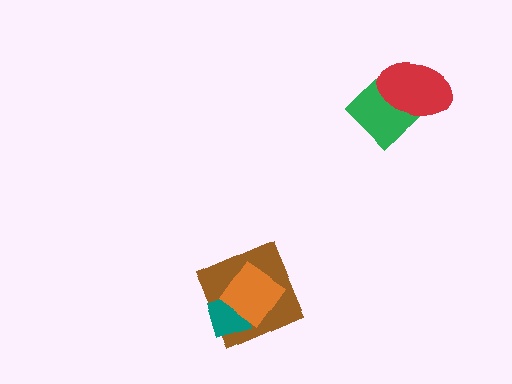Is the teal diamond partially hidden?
Yes, it is partially covered by another shape.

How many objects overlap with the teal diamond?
2 objects overlap with the teal diamond.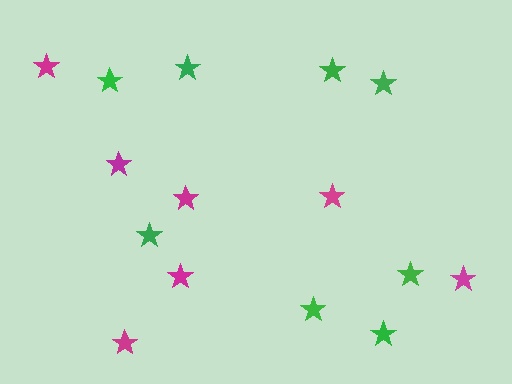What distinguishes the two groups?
There are 2 groups: one group of green stars (8) and one group of magenta stars (7).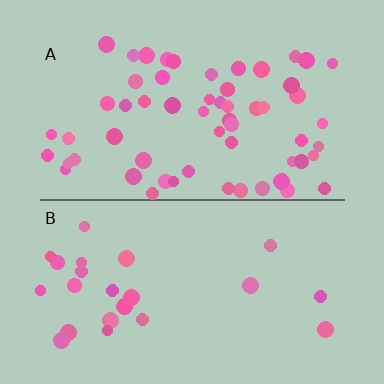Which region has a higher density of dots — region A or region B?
A (the top).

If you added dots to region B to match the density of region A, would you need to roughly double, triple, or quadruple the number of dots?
Approximately double.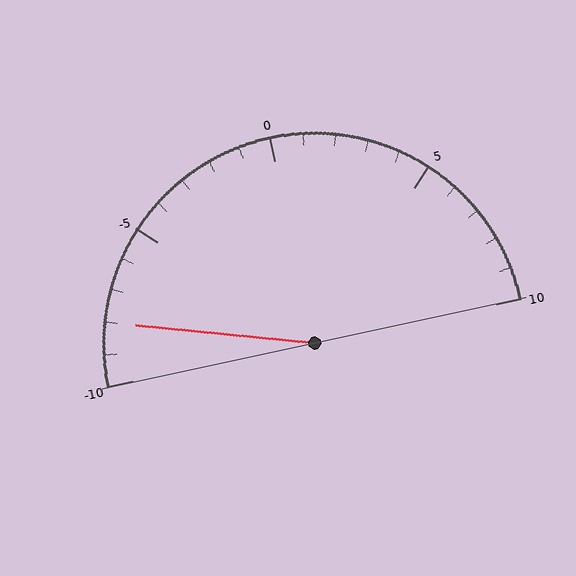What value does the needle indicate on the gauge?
The needle indicates approximately -8.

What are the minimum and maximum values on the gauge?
The gauge ranges from -10 to 10.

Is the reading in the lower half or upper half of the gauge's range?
The reading is in the lower half of the range (-10 to 10).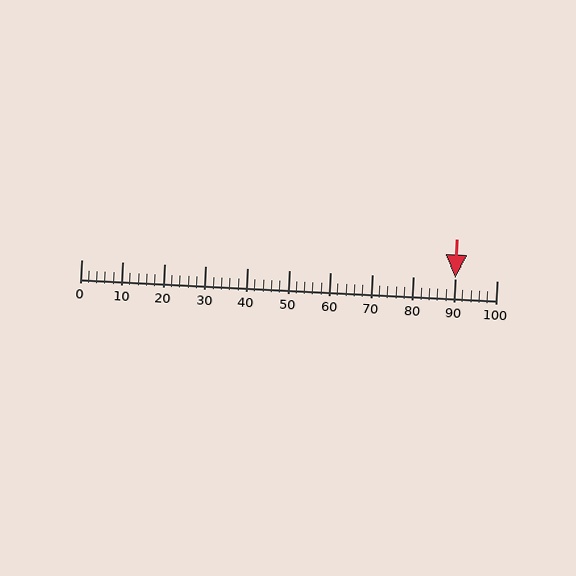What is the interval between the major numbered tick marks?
The major tick marks are spaced 10 units apart.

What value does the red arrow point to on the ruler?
The red arrow points to approximately 90.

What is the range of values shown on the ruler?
The ruler shows values from 0 to 100.